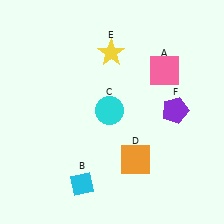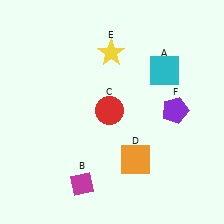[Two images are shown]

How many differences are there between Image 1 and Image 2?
There are 3 differences between the two images.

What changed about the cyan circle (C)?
In Image 1, C is cyan. In Image 2, it changed to red.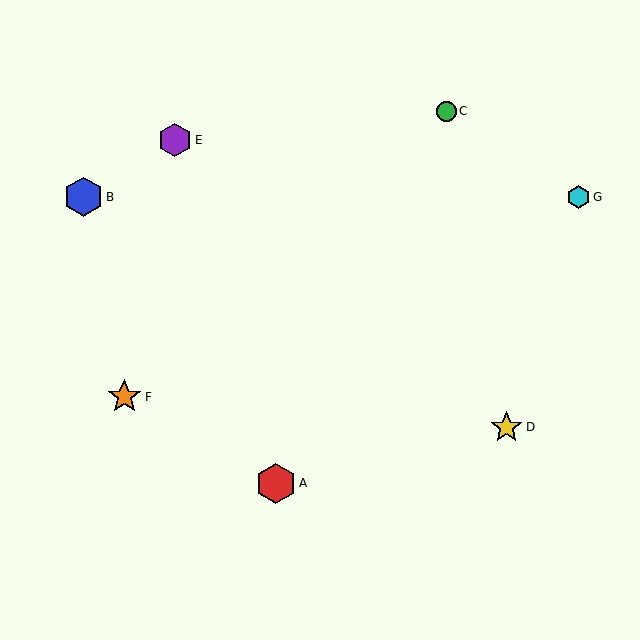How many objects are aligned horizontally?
2 objects (B, G) are aligned horizontally.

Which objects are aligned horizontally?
Objects B, G are aligned horizontally.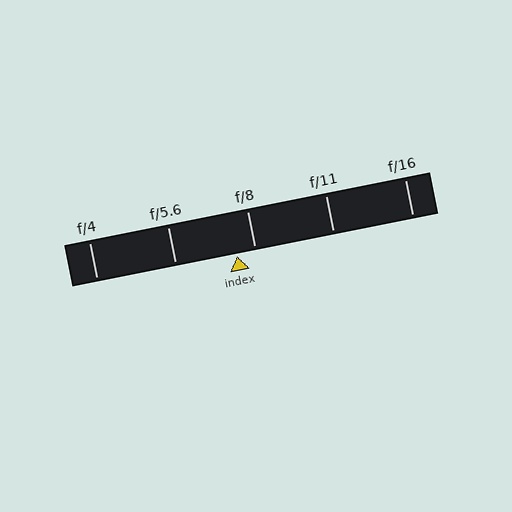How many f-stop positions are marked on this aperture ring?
There are 5 f-stop positions marked.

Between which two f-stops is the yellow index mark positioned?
The index mark is between f/5.6 and f/8.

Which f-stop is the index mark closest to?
The index mark is closest to f/8.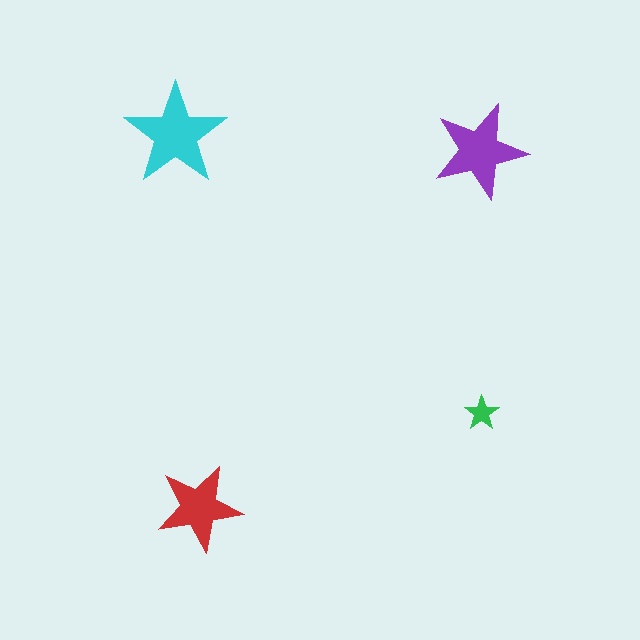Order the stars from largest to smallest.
the cyan one, the purple one, the red one, the green one.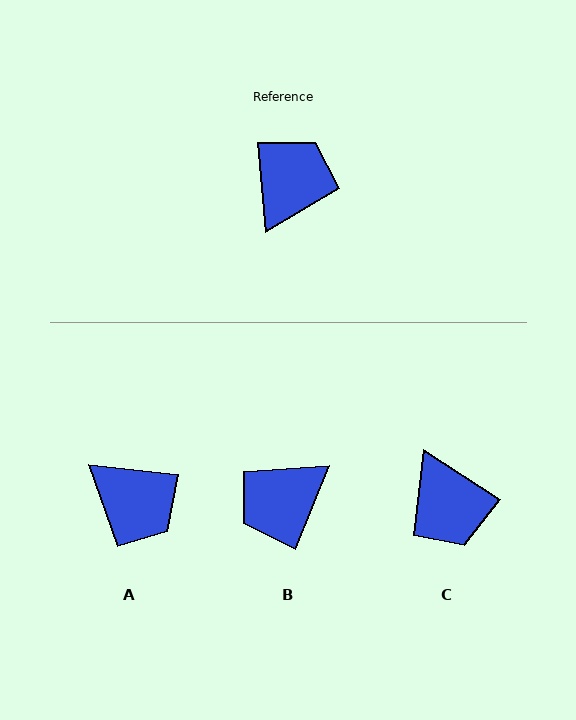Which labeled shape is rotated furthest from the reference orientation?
B, about 153 degrees away.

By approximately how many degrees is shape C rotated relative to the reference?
Approximately 128 degrees clockwise.